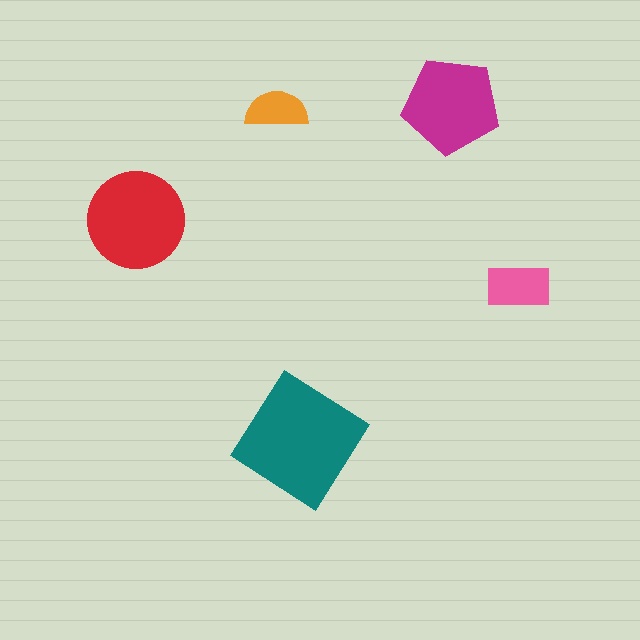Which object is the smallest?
The orange semicircle.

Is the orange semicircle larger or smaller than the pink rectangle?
Smaller.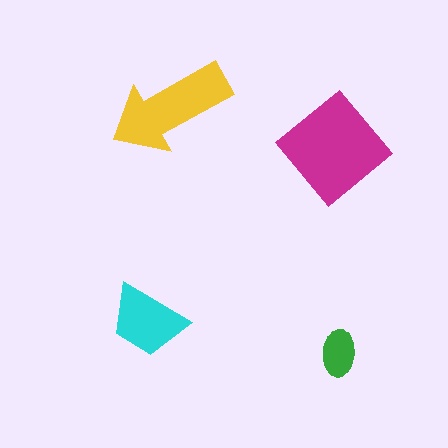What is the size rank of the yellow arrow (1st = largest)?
2nd.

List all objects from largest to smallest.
The magenta diamond, the yellow arrow, the cyan trapezoid, the green ellipse.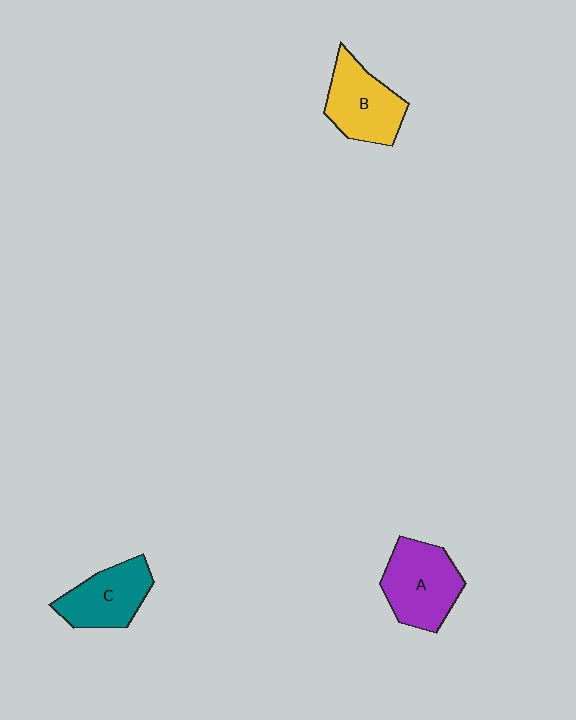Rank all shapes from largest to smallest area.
From largest to smallest: A (purple), B (yellow), C (teal).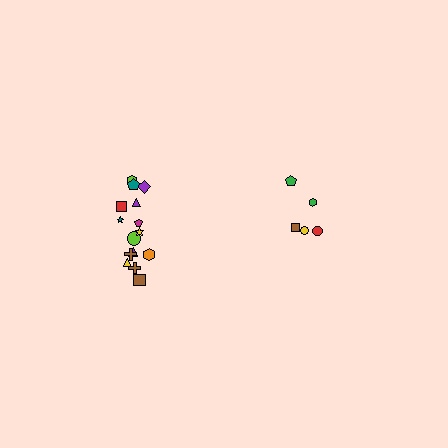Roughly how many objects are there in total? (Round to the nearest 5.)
Roughly 20 objects in total.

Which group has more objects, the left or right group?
The left group.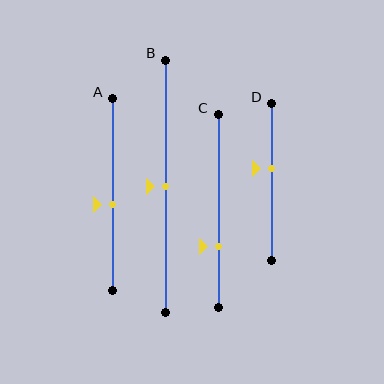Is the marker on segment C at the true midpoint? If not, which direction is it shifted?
No, the marker on segment C is shifted downward by about 19% of the segment length.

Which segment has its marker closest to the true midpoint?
Segment B has its marker closest to the true midpoint.